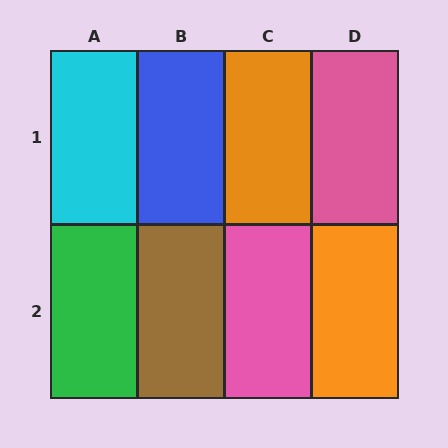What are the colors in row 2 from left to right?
Green, brown, pink, orange.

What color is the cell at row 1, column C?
Orange.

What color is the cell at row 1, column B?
Blue.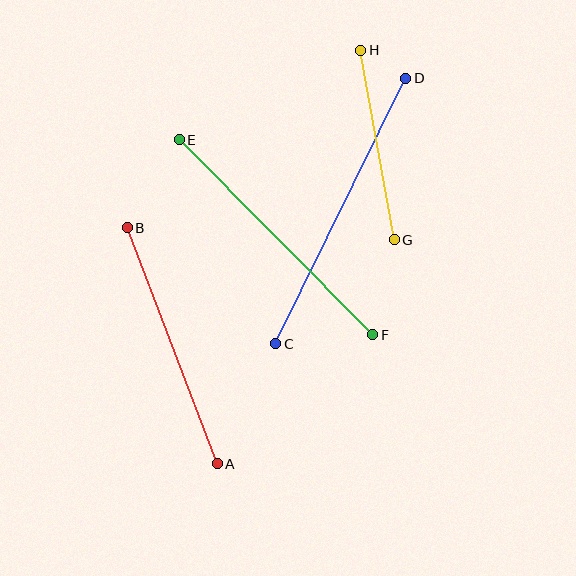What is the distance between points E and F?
The distance is approximately 275 pixels.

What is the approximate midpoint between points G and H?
The midpoint is at approximately (377, 145) pixels.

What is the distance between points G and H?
The distance is approximately 193 pixels.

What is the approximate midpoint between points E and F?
The midpoint is at approximately (276, 237) pixels.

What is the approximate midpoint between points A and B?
The midpoint is at approximately (172, 346) pixels.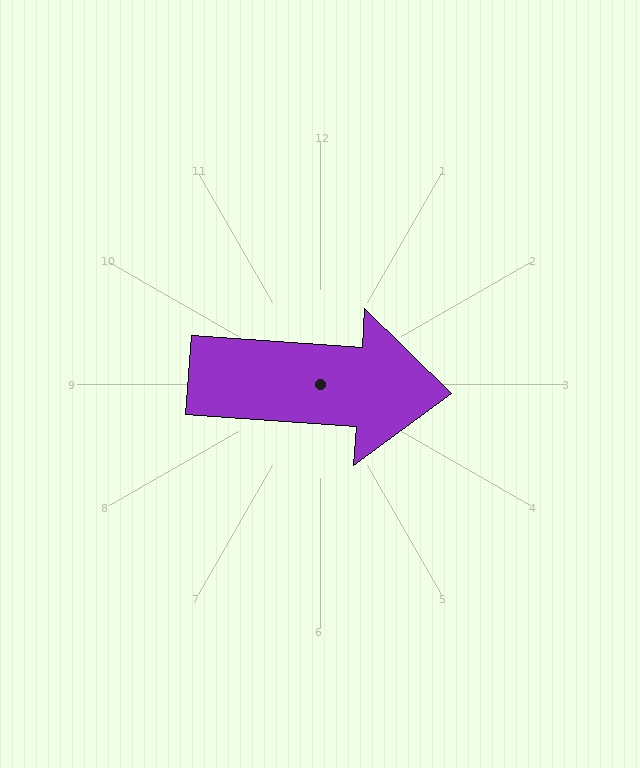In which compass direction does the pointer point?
East.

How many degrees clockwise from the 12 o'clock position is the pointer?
Approximately 94 degrees.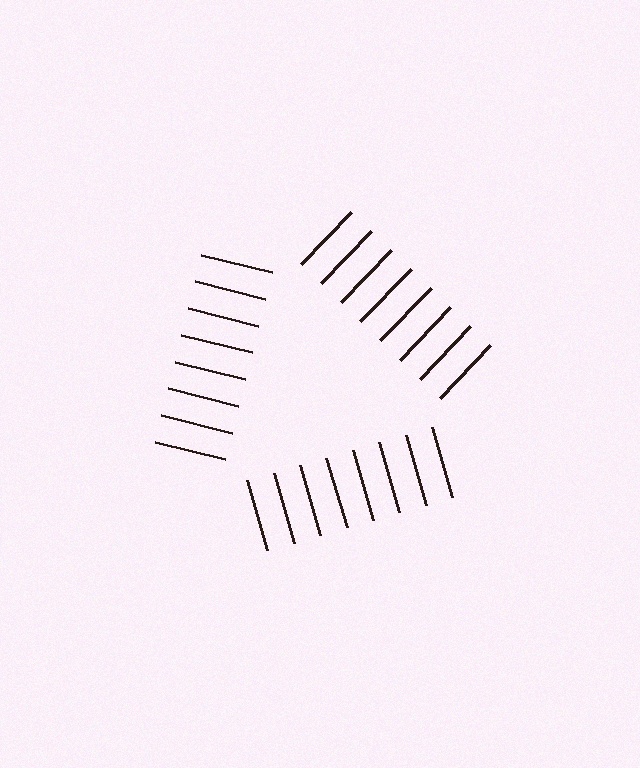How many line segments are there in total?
24 — 8 along each of the 3 edges.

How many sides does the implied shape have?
3 sides — the line-ends trace a triangle.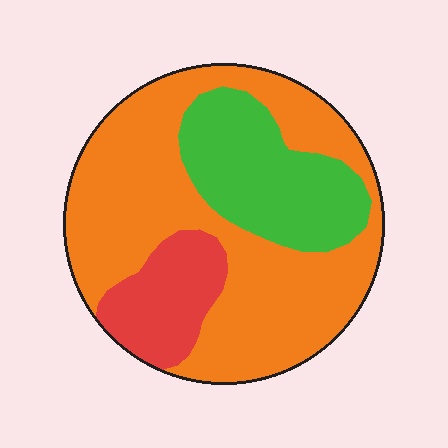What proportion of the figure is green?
Green takes up about one quarter (1/4) of the figure.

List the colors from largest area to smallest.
From largest to smallest: orange, green, red.